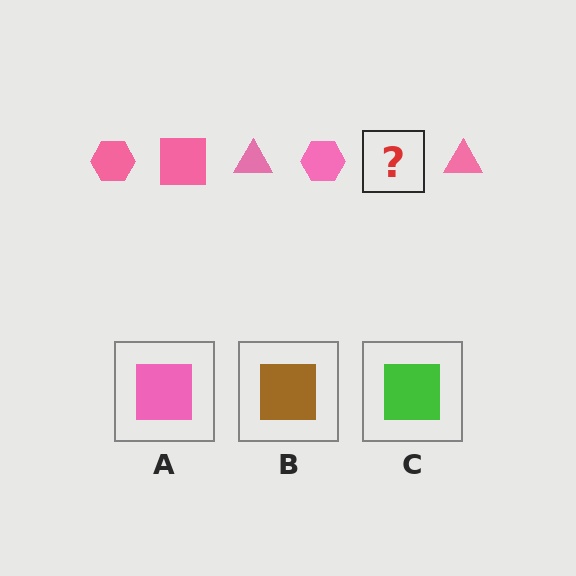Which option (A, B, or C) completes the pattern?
A.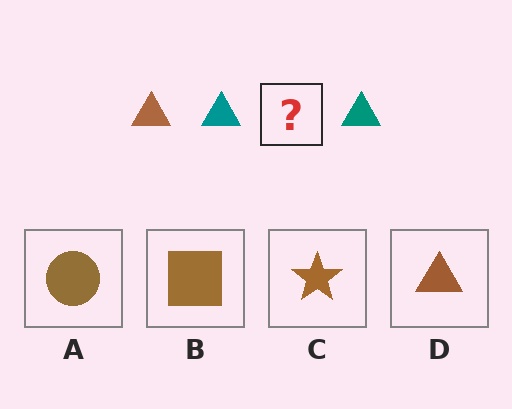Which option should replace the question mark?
Option D.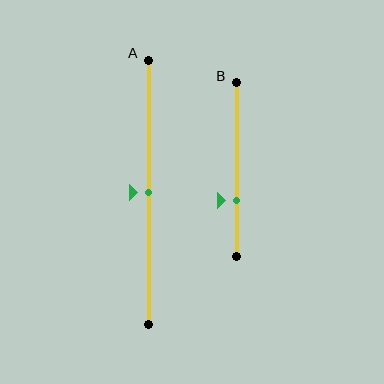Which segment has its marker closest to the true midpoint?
Segment A has its marker closest to the true midpoint.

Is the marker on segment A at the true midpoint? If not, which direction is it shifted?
Yes, the marker on segment A is at the true midpoint.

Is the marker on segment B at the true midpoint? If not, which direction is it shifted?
No, the marker on segment B is shifted downward by about 17% of the segment length.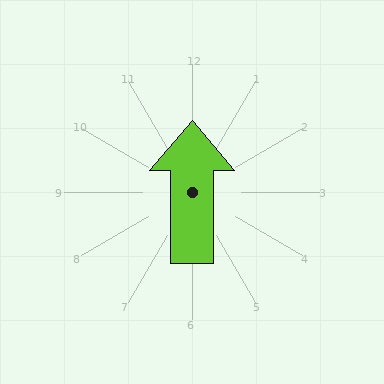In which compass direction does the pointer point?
North.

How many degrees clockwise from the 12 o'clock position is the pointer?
Approximately 0 degrees.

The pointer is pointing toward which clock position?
Roughly 12 o'clock.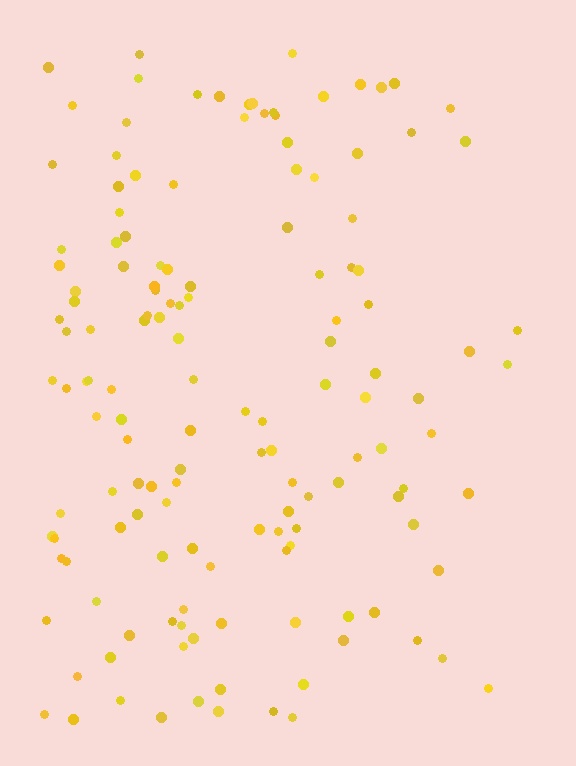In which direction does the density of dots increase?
From right to left, with the left side densest.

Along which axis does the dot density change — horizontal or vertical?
Horizontal.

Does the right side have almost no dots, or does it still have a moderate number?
Still a moderate number, just noticeably fewer than the left.